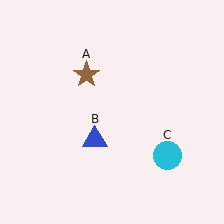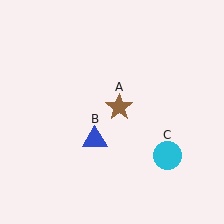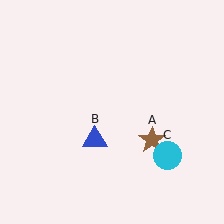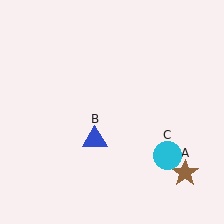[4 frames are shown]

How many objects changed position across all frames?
1 object changed position: brown star (object A).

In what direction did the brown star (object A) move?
The brown star (object A) moved down and to the right.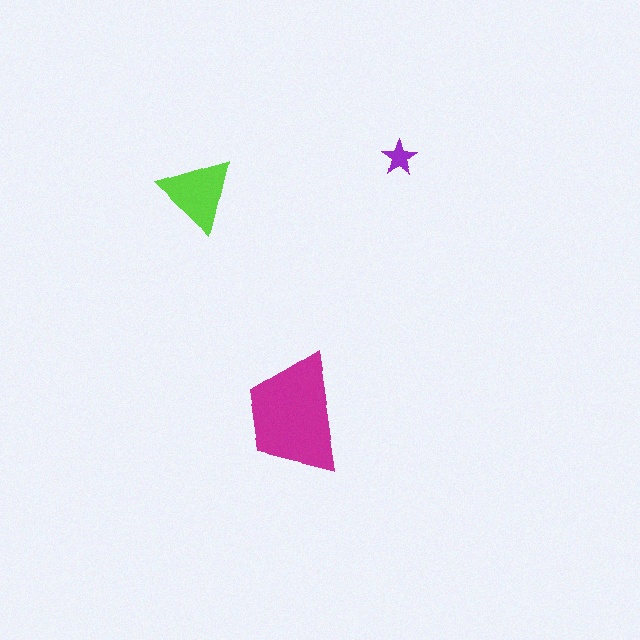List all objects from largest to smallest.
The magenta trapezoid, the lime triangle, the purple star.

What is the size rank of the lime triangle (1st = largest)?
2nd.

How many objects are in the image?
There are 3 objects in the image.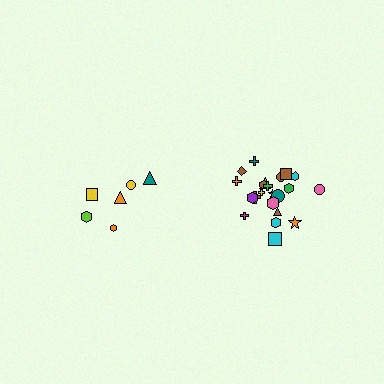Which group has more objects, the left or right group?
The right group.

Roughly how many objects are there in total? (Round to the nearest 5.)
Roughly 30 objects in total.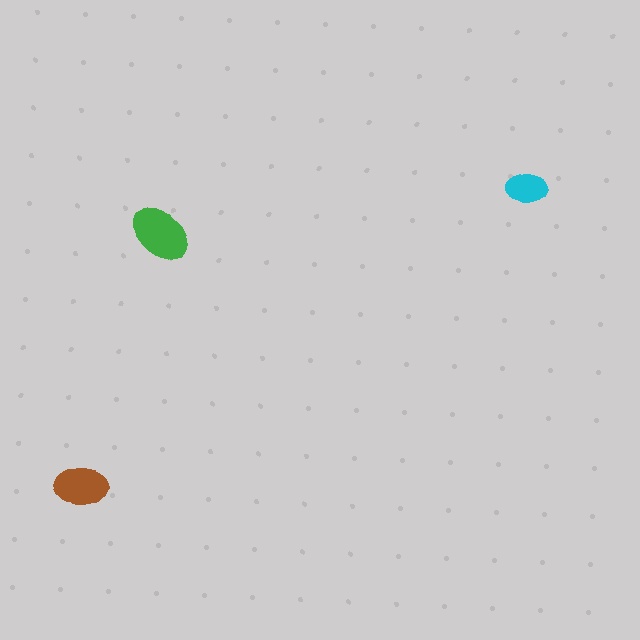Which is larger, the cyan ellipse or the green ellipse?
The green one.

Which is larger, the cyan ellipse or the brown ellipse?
The brown one.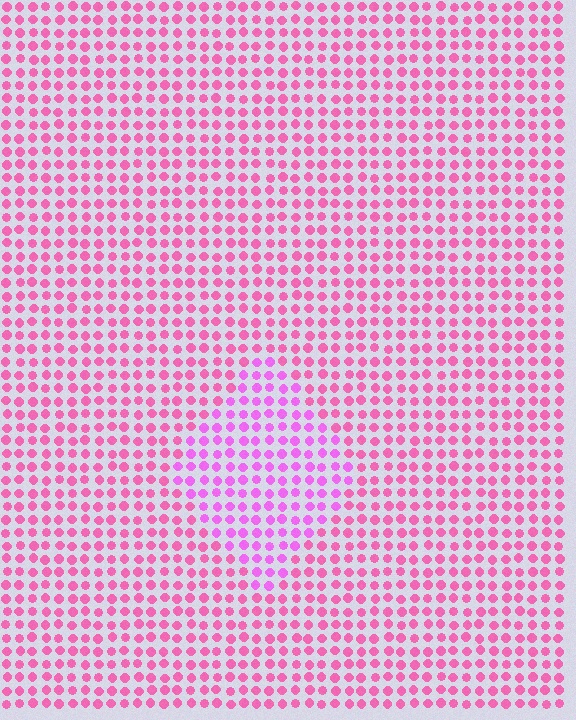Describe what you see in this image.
The image is filled with small pink elements in a uniform arrangement. A diamond-shaped region is visible where the elements are tinted to a slightly different hue, forming a subtle color boundary.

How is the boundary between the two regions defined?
The boundary is defined purely by a slight shift in hue (about 28 degrees). Spacing, size, and orientation are identical on both sides.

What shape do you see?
I see a diamond.